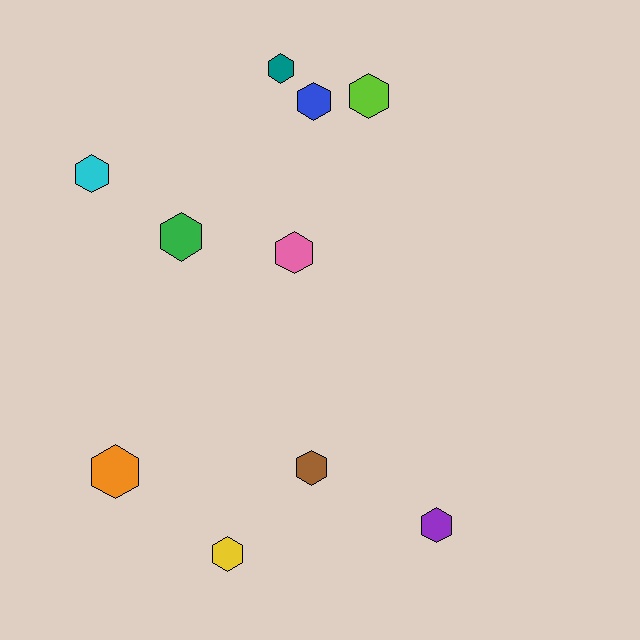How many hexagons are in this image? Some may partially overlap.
There are 10 hexagons.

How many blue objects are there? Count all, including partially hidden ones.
There is 1 blue object.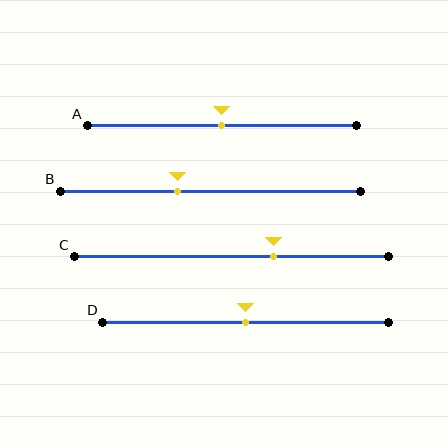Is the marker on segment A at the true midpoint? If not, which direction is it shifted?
Yes, the marker on segment A is at the true midpoint.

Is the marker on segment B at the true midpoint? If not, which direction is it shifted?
No, the marker on segment B is shifted to the left by about 11% of the segment length.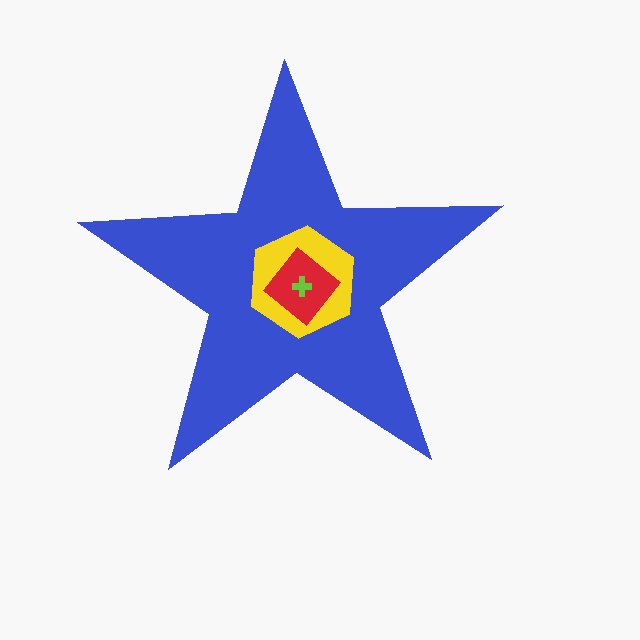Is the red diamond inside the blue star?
Yes.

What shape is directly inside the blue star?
The yellow hexagon.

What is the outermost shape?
The blue star.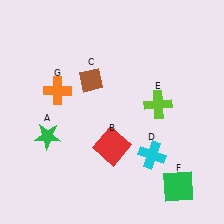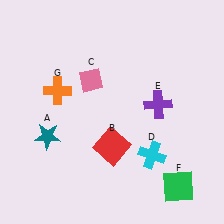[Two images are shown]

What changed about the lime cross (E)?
In Image 1, E is lime. In Image 2, it changed to purple.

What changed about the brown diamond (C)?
In Image 1, C is brown. In Image 2, it changed to pink.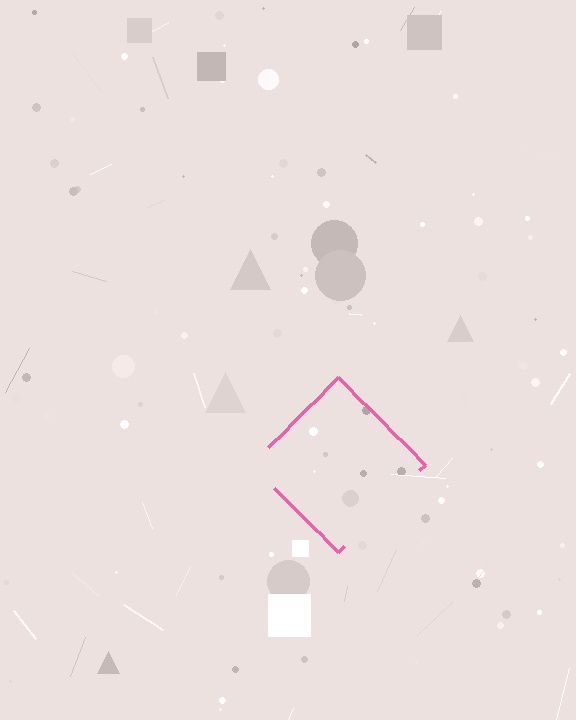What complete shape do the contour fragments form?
The contour fragments form a diamond.